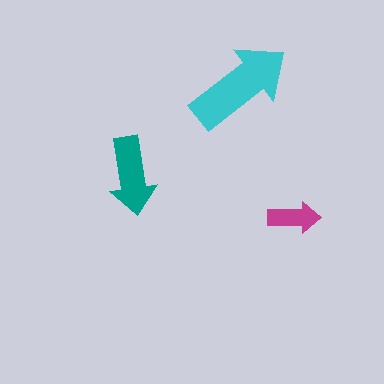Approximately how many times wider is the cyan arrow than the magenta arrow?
About 2 times wider.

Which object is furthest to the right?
The magenta arrow is rightmost.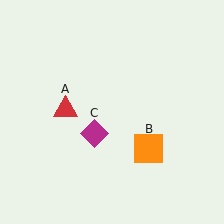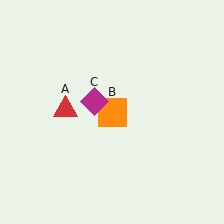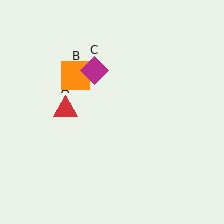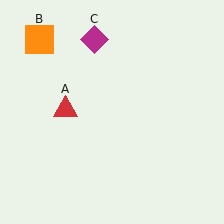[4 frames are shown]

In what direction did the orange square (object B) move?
The orange square (object B) moved up and to the left.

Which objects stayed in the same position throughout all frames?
Red triangle (object A) remained stationary.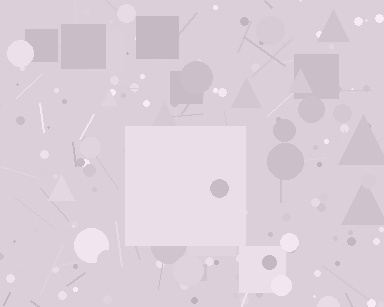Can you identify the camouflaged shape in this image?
The camouflaged shape is a square.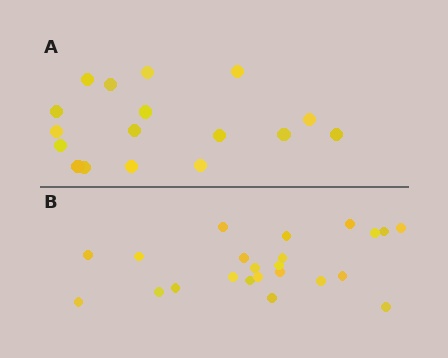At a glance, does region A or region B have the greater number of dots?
Region B (the bottom region) has more dots.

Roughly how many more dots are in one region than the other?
Region B has about 6 more dots than region A.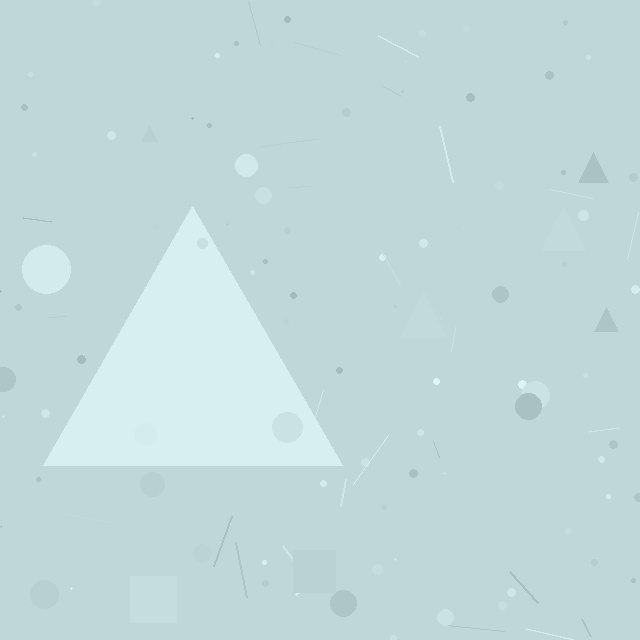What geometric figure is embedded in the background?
A triangle is embedded in the background.